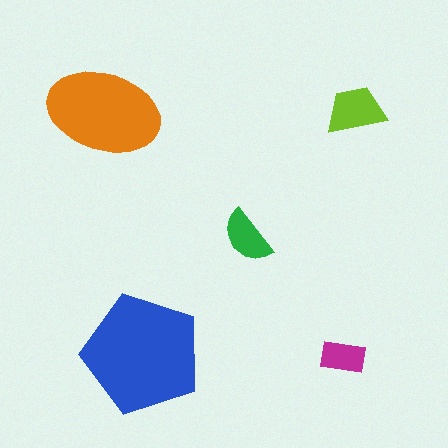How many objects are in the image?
There are 5 objects in the image.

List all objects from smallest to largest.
The magenta rectangle, the green semicircle, the lime trapezoid, the orange ellipse, the blue pentagon.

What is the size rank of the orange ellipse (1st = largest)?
2nd.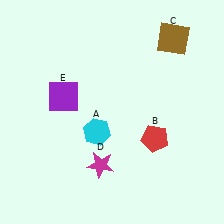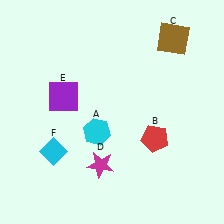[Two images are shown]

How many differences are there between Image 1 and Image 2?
There is 1 difference between the two images.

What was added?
A cyan diamond (F) was added in Image 2.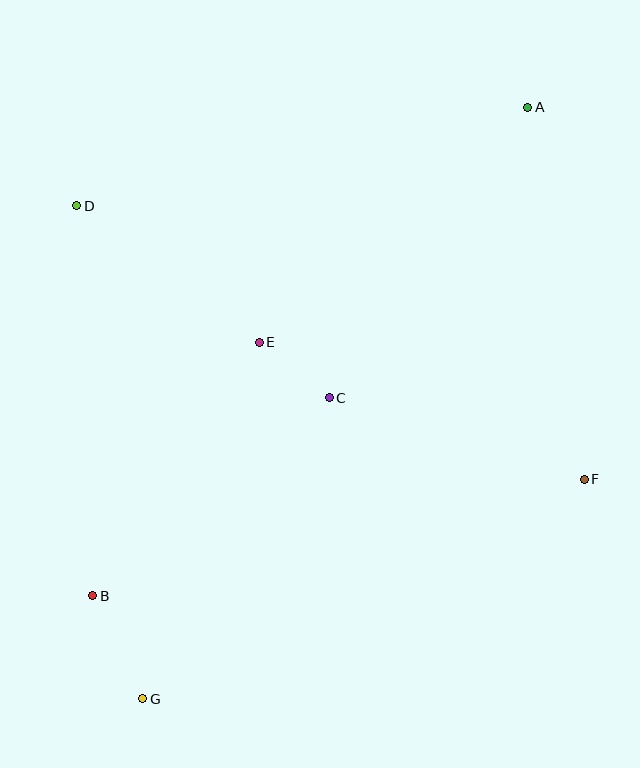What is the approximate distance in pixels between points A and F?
The distance between A and F is approximately 376 pixels.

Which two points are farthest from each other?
Points A and G are farthest from each other.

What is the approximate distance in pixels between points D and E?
The distance between D and E is approximately 228 pixels.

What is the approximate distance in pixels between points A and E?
The distance between A and E is approximately 357 pixels.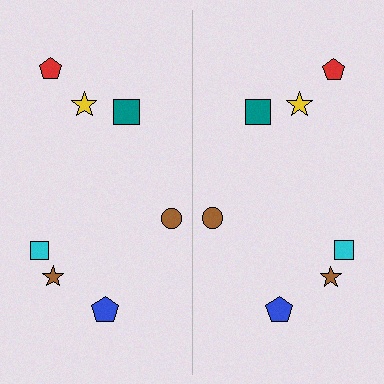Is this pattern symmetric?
Yes, this pattern has bilateral (reflection) symmetry.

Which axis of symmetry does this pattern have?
The pattern has a vertical axis of symmetry running through the center of the image.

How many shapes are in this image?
There are 14 shapes in this image.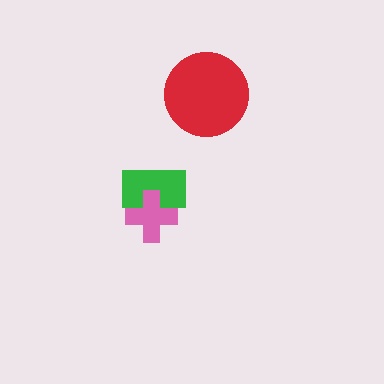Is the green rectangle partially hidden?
Yes, it is partially covered by another shape.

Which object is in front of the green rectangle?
The pink cross is in front of the green rectangle.